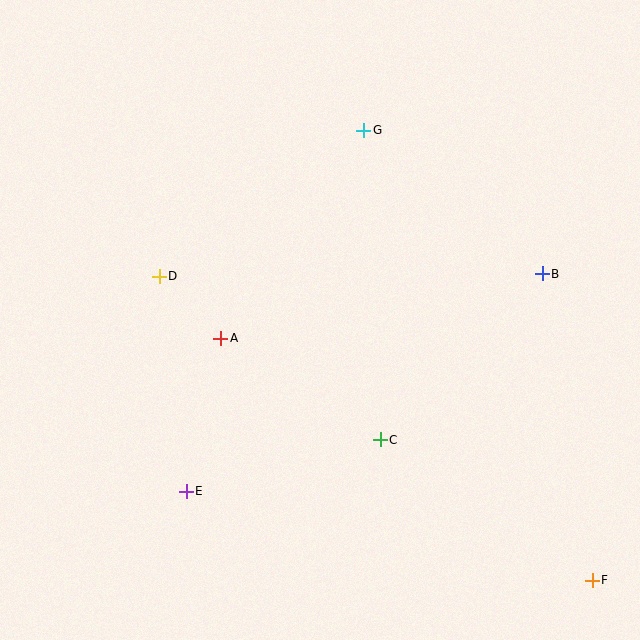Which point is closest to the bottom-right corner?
Point F is closest to the bottom-right corner.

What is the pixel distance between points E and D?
The distance between E and D is 217 pixels.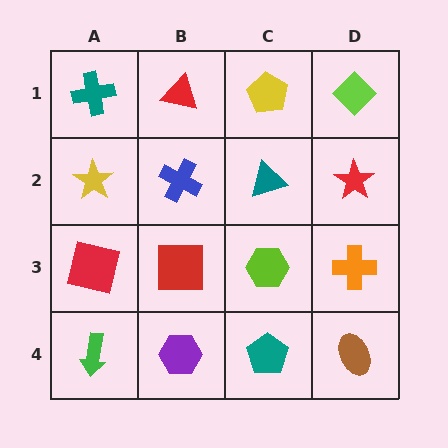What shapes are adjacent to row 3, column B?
A blue cross (row 2, column B), a purple hexagon (row 4, column B), a red square (row 3, column A), a lime hexagon (row 3, column C).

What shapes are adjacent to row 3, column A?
A yellow star (row 2, column A), a green arrow (row 4, column A), a red square (row 3, column B).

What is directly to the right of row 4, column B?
A teal pentagon.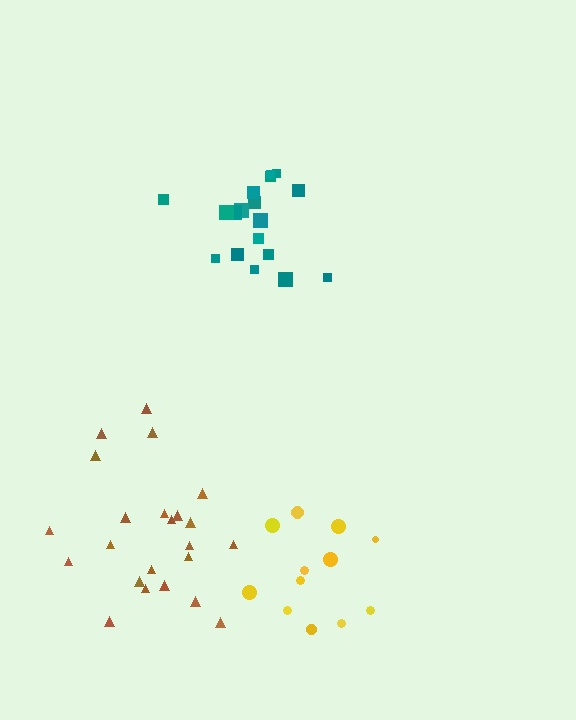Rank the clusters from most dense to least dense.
teal, yellow, brown.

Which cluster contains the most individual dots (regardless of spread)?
Brown (23).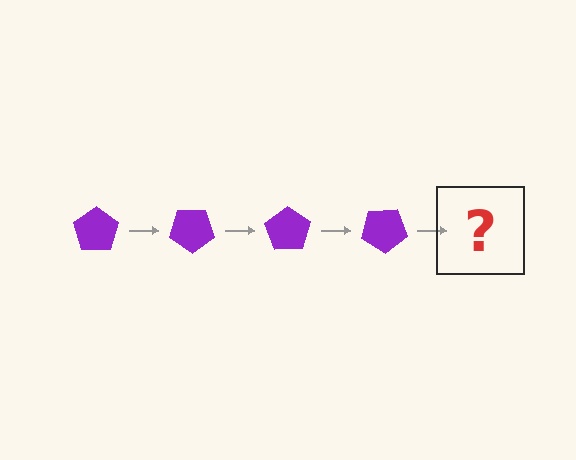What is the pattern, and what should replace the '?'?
The pattern is that the pentagon rotates 35 degrees each step. The '?' should be a purple pentagon rotated 140 degrees.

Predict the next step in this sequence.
The next step is a purple pentagon rotated 140 degrees.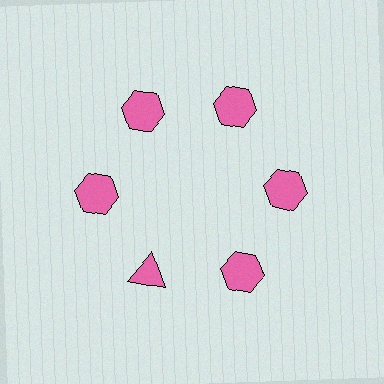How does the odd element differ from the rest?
It has a different shape: triangle instead of hexagon.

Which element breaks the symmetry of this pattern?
The pink triangle at roughly the 7 o'clock position breaks the symmetry. All other shapes are pink hexagons.